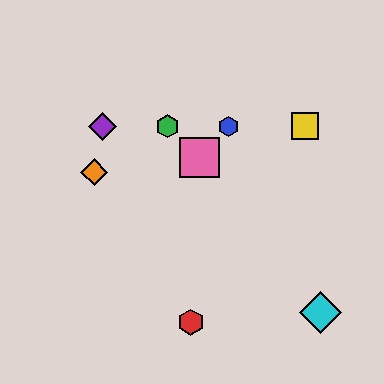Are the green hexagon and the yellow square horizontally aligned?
Yes, both are at y≈126.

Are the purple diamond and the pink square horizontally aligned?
No, the purple diamond is at y≈126 and the pink square is at y≈157.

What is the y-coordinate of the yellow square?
The yellow square is at y≈126.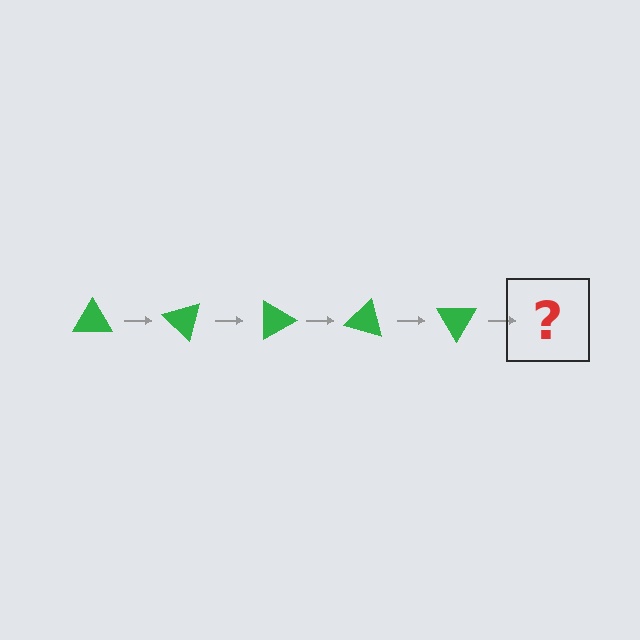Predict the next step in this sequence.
The next step is a green triangle rotated 225 degrees.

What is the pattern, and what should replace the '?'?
The pattern is that the triangle rotates 45 degrees each step. The '?' should be a green triangle rotated 225 degrees.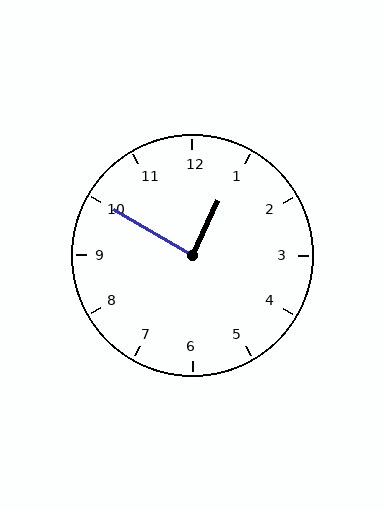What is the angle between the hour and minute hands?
Approximately 85 degrees.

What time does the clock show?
12:50.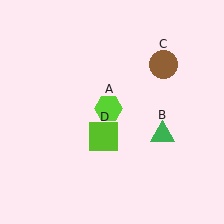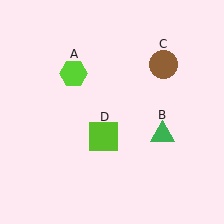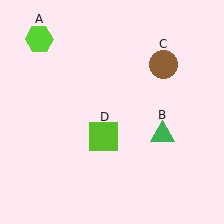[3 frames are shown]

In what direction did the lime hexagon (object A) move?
The lime hexagon (object A) moved up and to the left.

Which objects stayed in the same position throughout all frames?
Green triangle (object B) and brown circle (object C) and lime square (object D) remained stationary.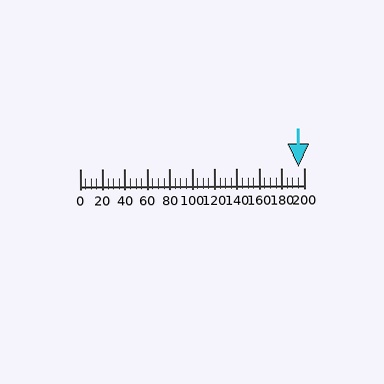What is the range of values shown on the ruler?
The ruler shows values from 0 to 200.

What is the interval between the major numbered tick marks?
The major tick marks are spaced 20 units apart.